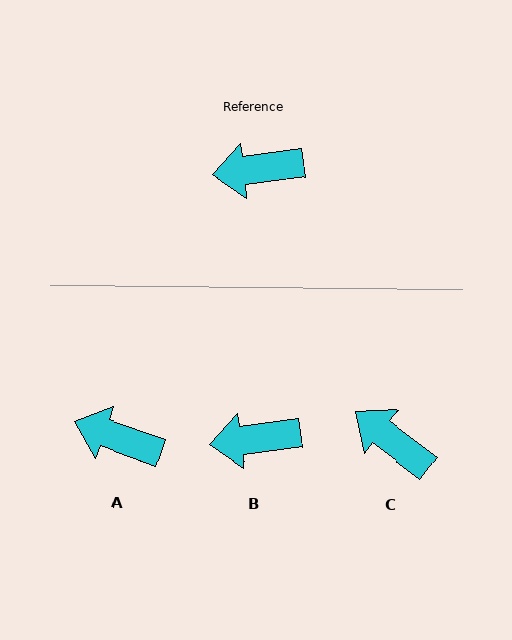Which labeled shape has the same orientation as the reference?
B.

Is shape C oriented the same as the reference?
No, it is off by about 45 degrees.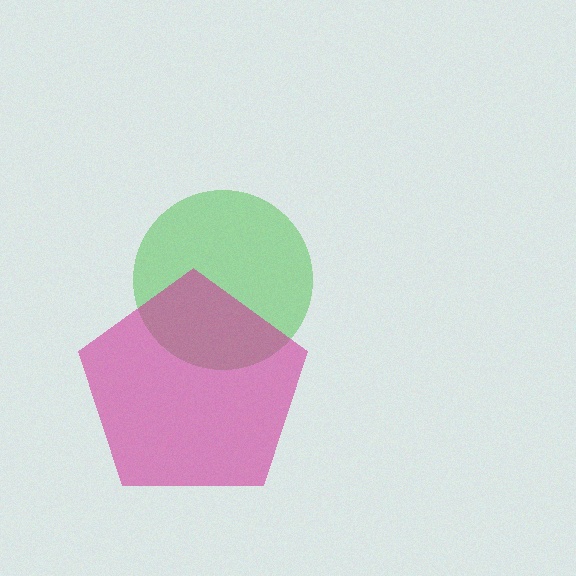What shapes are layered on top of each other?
The layered shapes are: a green circle, a magenta pentagon.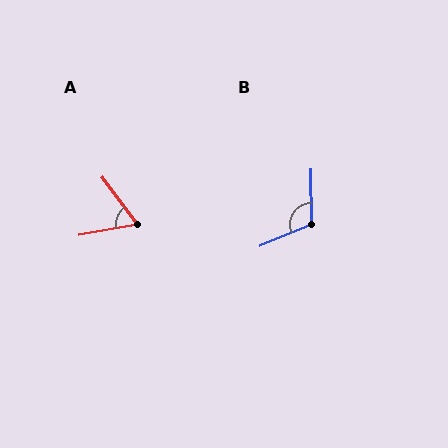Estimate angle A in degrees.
Approximately 63 degrees.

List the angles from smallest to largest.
A (63°), B (112°).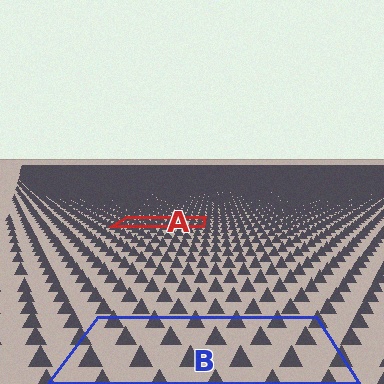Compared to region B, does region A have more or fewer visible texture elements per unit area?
Region A has more texture elements per unit area — they are packed more densely because it is farther away.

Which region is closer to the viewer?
Region B is closer. The texture elements there are larger and more spread out.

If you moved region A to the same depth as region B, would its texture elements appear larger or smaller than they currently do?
They would appear larger. At a closer depth, the same texture elements are projected at a bigger on-screen size.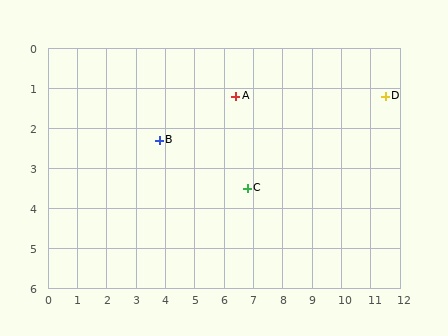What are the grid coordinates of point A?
Point A is at approximately (6.4, 1.2).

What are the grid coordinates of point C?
Point C is at approximately (6.8, 3.5).